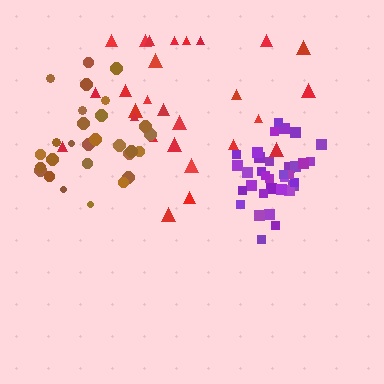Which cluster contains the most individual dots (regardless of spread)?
Purple (34).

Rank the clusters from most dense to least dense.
purple, brown, red.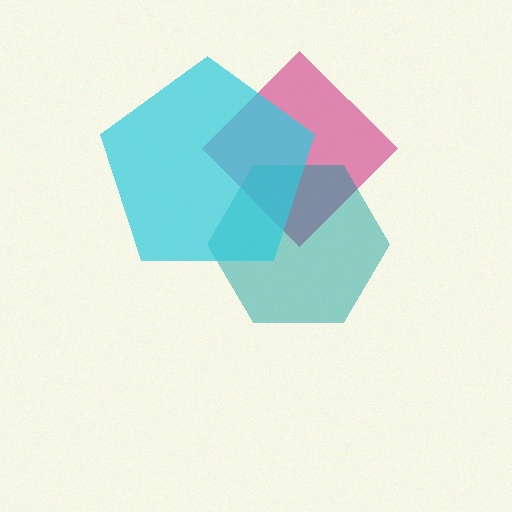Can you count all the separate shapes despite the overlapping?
Yes, there are 3 separate shapes.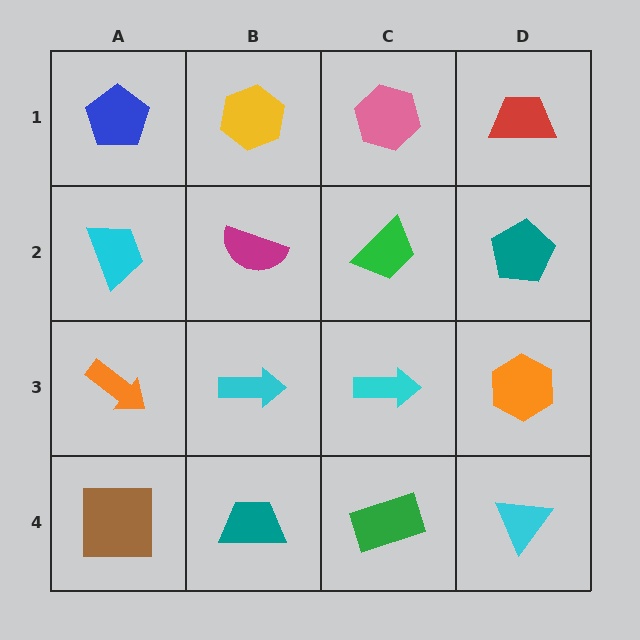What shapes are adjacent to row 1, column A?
A cyan trapezoid (row 2, column A), a yellow hexagon (row 1, column B).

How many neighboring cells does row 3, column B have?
4.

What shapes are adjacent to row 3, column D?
A teal pentagon (row 2, column D), a cyan triangle (row 4, column D), a cyan arrow (row 3, column C).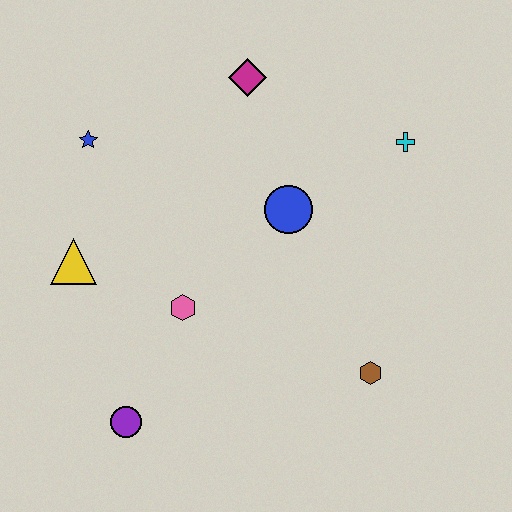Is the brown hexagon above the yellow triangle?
No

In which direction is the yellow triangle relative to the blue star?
The yellow triangle is below the blue star.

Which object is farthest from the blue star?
The brown hexagon is farthest from the blue star.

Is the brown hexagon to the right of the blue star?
Yes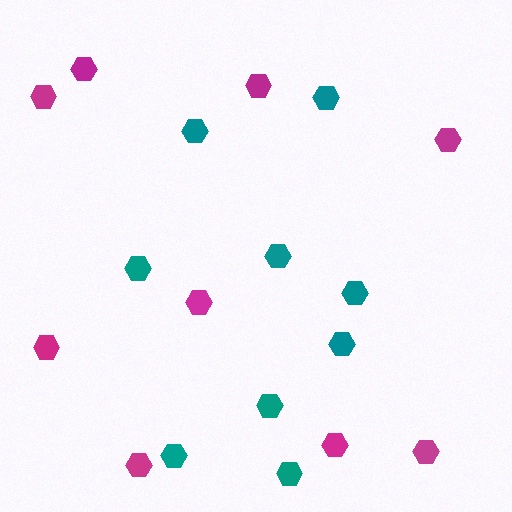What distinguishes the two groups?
There are 2 groups: one group of teal hexagons (9) and one group of magenta hexagons (9).